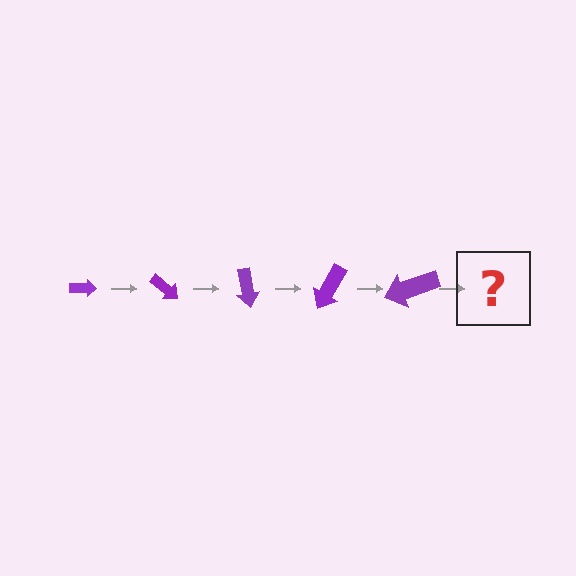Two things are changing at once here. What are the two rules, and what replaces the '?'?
The two rules are that the arrow grows larger each step and it rotates 40 degrees each step. The '?' should be an arrow, larger than the previous one and rotated 200 degrees from the start.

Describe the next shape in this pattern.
It should be an arrow, larger than the previous one and rotated 200 degrees from the start.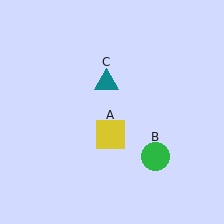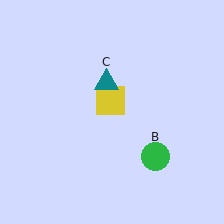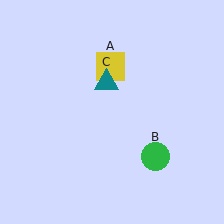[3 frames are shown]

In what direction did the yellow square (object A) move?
The yellow square (object A) moved up.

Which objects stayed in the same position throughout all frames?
Green circle (object B) and teal triangle (object C) remained stationary.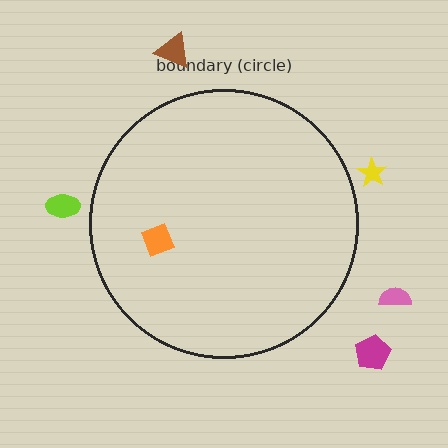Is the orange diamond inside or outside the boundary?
Inside.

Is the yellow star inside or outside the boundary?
Outside.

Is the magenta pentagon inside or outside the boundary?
Outside.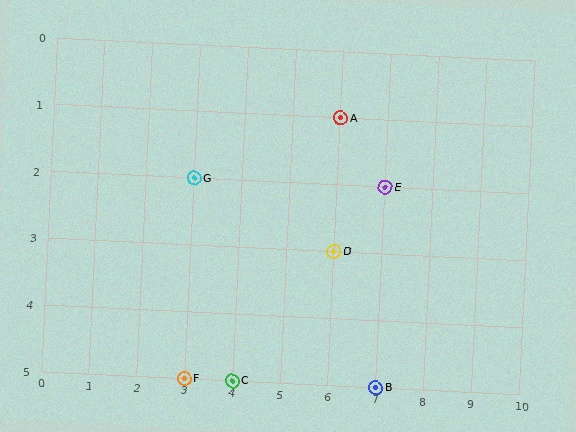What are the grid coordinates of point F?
Point F is at grid coordinates (3, 5).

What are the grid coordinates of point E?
Point E is at grid coordinates (7, 2).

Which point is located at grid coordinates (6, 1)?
Point A is at (6, 1).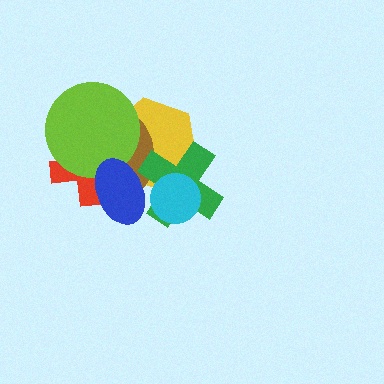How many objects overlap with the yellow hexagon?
6 objects overlap with the yellow hexagon.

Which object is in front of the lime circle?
The blue ellipse is in front of the lime circle.